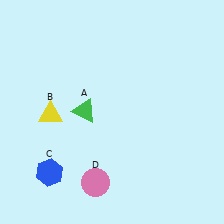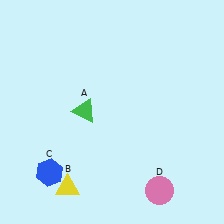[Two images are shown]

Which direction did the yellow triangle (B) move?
The yellow triangle (B) moved down.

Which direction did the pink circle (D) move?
The pink circle (D) moved right.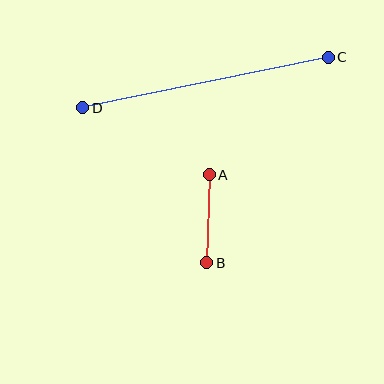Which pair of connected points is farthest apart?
Points C and D are farthest apart.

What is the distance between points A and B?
The distance is approximately 88 pixels.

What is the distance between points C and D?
The distance is approximately 250 pixels.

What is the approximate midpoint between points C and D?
The midpoint is at approximately (206, 83) pixels.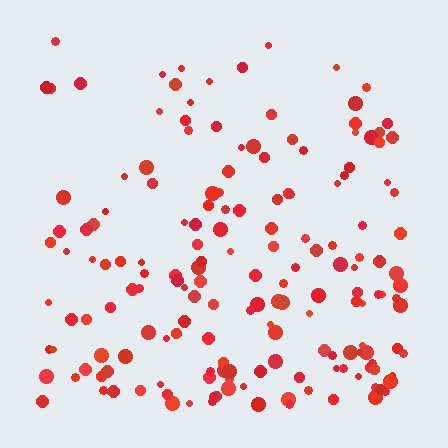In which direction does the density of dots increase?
From top to bottom, with the bottom side densest.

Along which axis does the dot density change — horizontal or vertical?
Vertical.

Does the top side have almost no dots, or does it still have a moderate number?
Still a moderate number, just noticeably fewer than the bottom.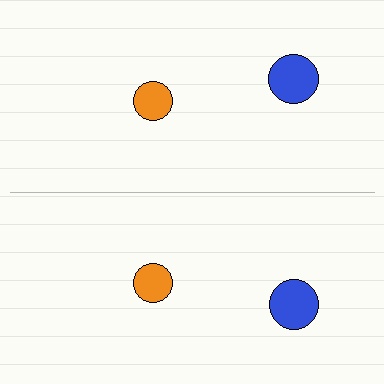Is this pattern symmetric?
Yes, this pattern has bilateral (reflection) symmetry.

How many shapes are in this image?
There are 4 shapes in this image.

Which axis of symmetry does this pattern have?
The pattern has a horizontal axis of symmetry running through the center of the image.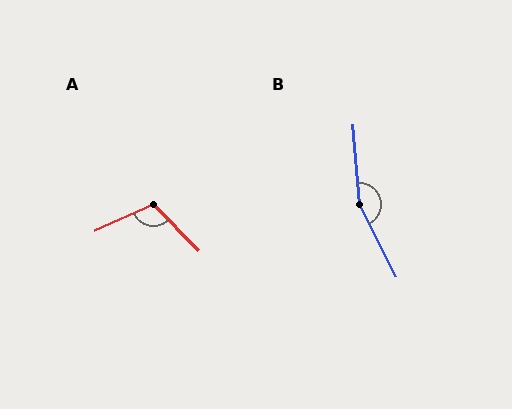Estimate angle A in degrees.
Approximately 110 degrees.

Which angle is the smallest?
A, at approximately 110 degrees.